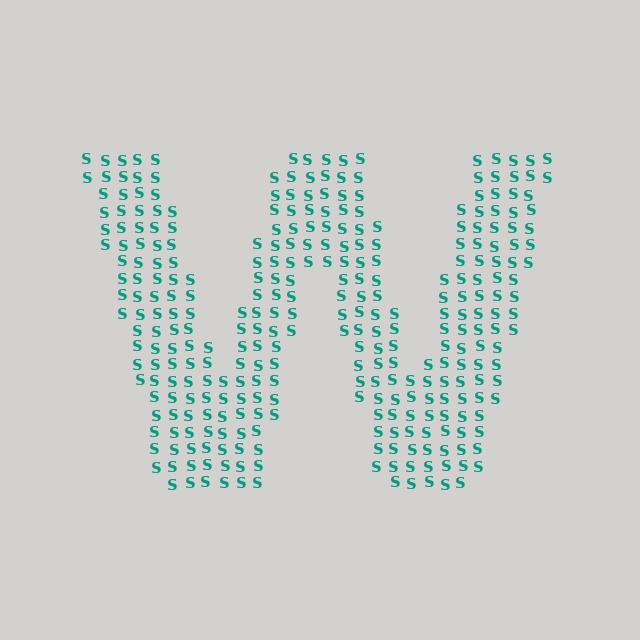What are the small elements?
The small elements are letter S's.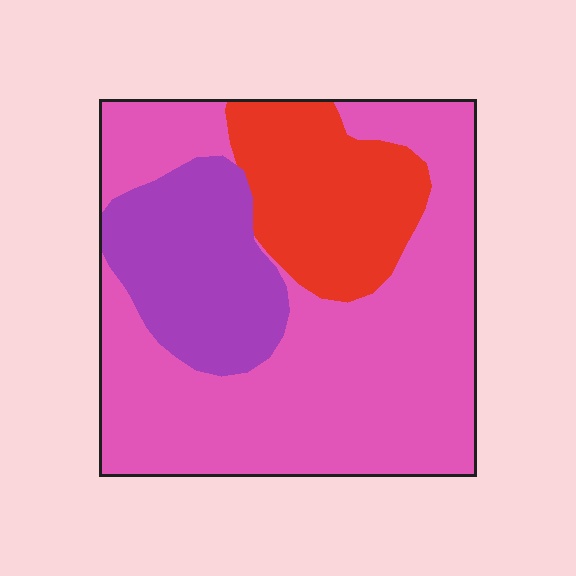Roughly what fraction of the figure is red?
Red takes up between a sixth and a third of the figure.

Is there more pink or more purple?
Pink.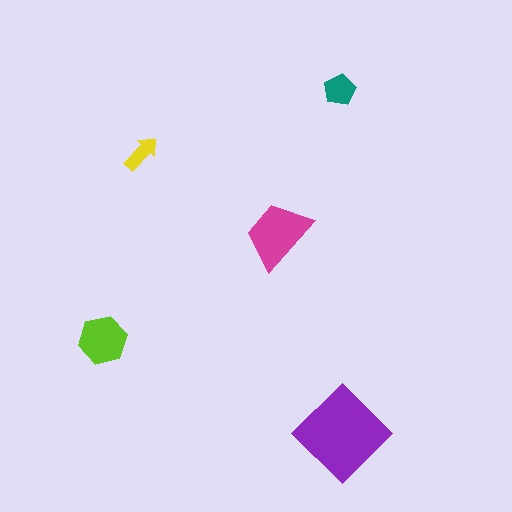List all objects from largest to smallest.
The purple diamond, the magenta trapezoid, the lime hexagon, the teal pentagon, the yellow arrow.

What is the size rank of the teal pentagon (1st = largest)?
4th.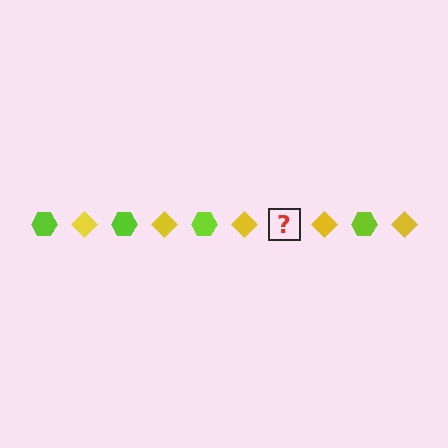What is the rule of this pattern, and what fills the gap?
The rule is that the pattern alternates between lime hexagon and yellow diamond. The gap should be filled with a lime hexagon.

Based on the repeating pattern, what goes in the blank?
The blank should be a lime hexagon.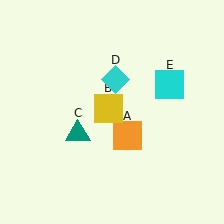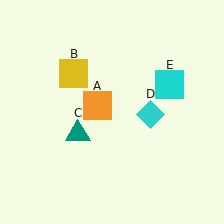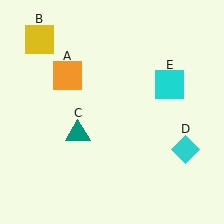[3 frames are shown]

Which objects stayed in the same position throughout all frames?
Teal triangle (object C) and cyan square (object E) remained stationary.